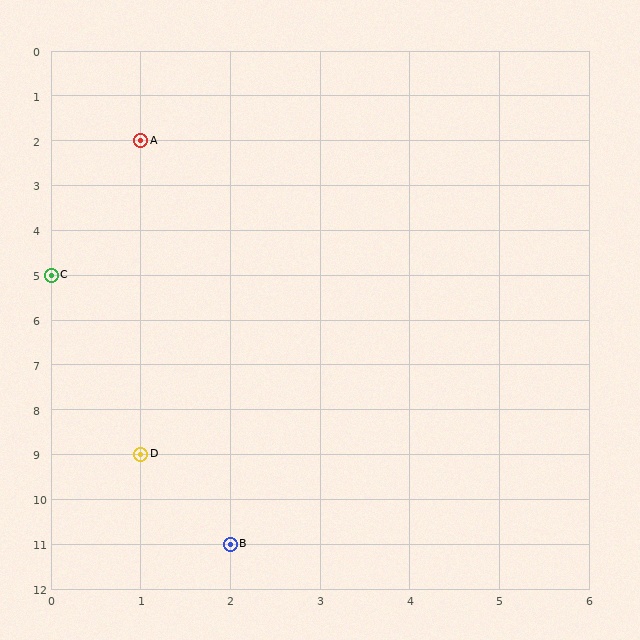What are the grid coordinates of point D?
Point D is at grid coordinates (1, 9).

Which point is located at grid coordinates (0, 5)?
Point C is at (0, 5).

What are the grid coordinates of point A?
Point A is at grid coordinates (1, 2).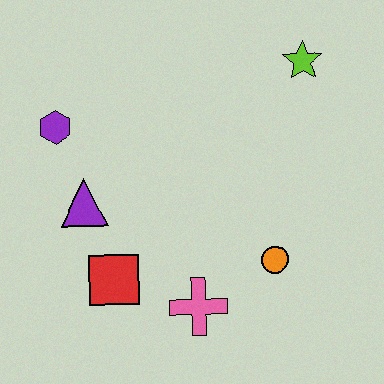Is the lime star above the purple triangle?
Yes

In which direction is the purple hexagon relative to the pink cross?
The purple hexagon is above the pink cross.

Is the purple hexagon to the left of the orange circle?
Yes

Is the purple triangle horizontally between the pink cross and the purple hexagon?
Yes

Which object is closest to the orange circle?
The pink cross is closest to the orange circle.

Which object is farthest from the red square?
The lime star is farthest from the red square.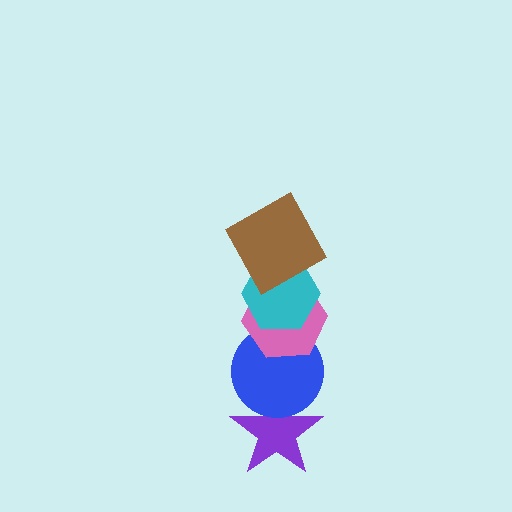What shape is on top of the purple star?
The blue circle is on top of the purple star.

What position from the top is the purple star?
The purple star is 5th from the top.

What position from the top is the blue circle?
The blue circle is 4th from the top.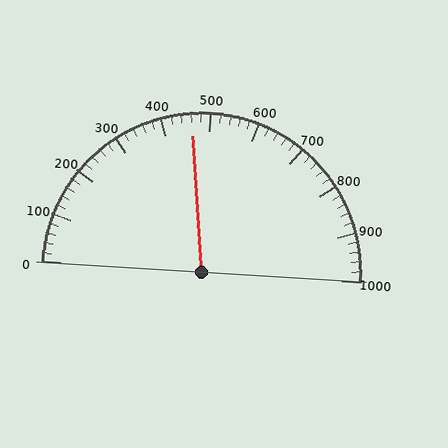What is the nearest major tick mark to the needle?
The nearest major tick mark is 500.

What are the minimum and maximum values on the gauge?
The gauge ranges from 0 to 1000.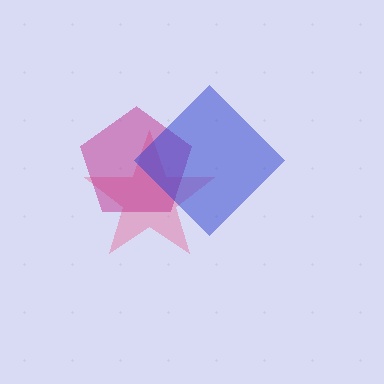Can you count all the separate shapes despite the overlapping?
Yes, there are 3 separate shapes.